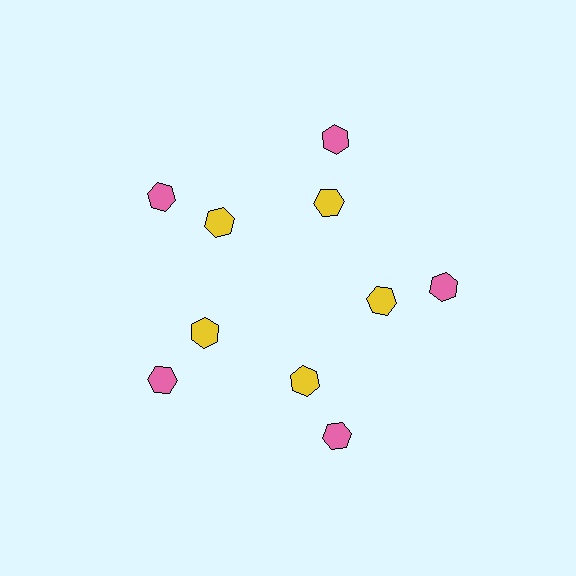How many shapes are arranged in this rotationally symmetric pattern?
There are 10 shapes, arranged in 5 groups of 2.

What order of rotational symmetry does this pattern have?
This pattern has 5-fold rotational symmetry.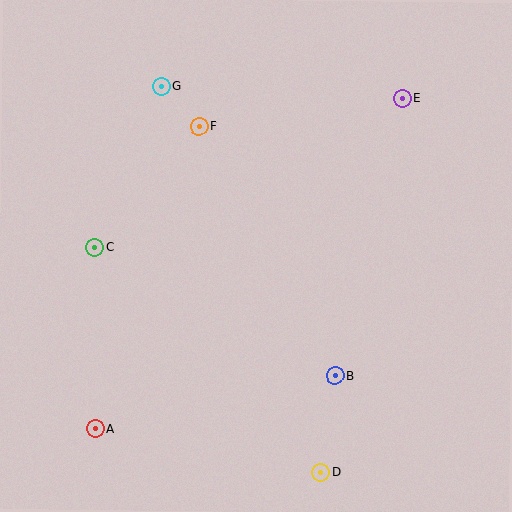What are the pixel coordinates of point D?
Point D is at (321, 472).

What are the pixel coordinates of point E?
Point E is at (402, 98).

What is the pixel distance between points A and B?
The distance between A and B is 245 pixels.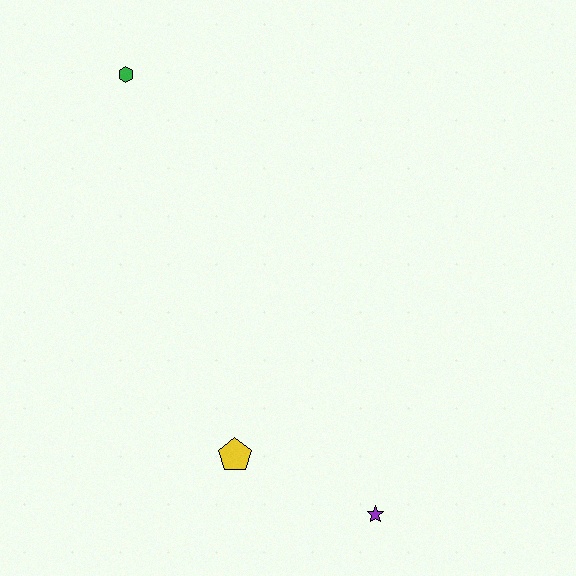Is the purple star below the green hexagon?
Yes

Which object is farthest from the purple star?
The green hexagon is farthest from the purple star.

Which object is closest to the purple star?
The yellow pentagon is closest to the purple star.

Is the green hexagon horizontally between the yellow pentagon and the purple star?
No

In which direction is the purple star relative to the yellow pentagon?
The purple star is to the right of the yellow pentagon.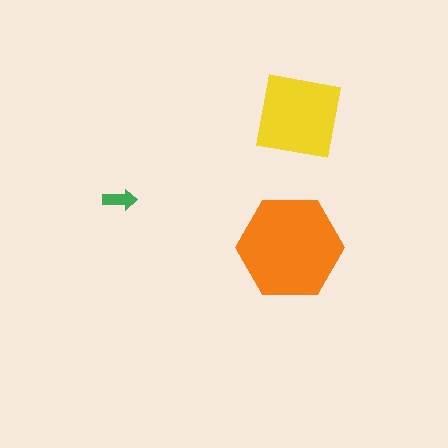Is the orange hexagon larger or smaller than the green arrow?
Larger.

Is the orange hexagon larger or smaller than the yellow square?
Larger.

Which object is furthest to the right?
The yellow square is rightmost.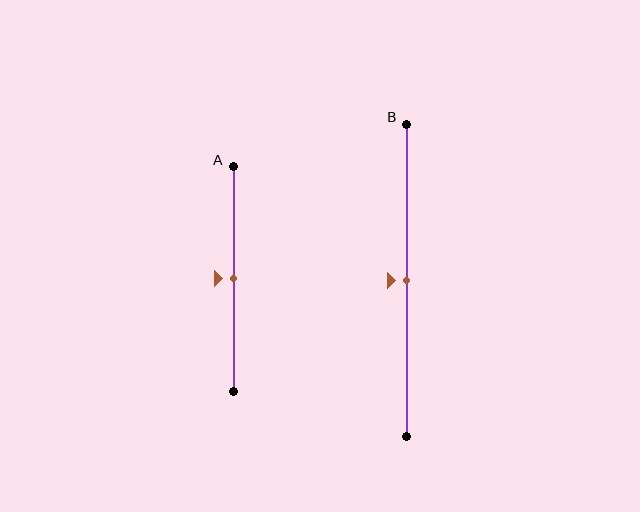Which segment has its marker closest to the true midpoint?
Segment A has its marker closest to the true midpoint.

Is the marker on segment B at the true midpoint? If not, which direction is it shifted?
Yes, the marker on segment B is at the true midpoint.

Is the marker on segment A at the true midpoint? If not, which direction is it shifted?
Yes, the marker on segment A is at the true midpoint.